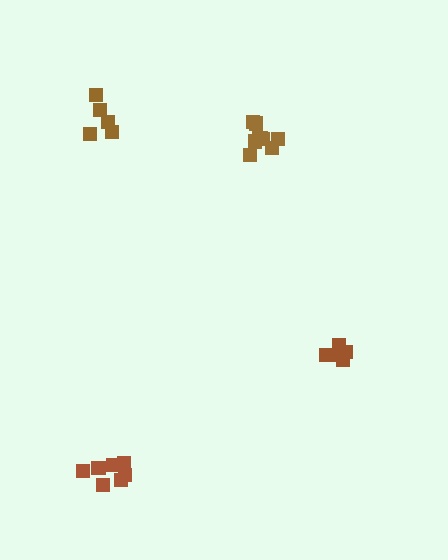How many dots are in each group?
Group 1: 9 dots, Group 2: 6 dots, Group 3: 7 dots, Group 4: 5 dots (27 total).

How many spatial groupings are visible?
There are 4 spatial groupings.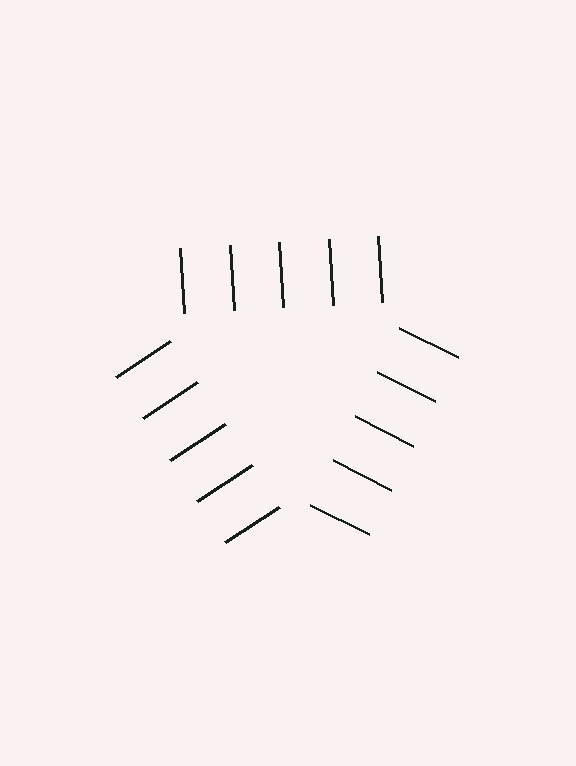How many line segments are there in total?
15 — 5 along each of the 3 edges.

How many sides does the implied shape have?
3 sides — the line-ends trace a triangle.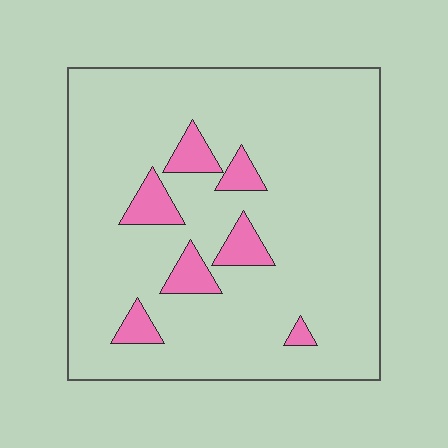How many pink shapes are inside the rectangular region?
7.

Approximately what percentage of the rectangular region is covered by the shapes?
Approximately 10%.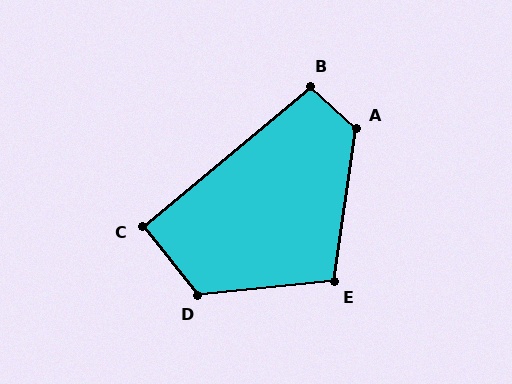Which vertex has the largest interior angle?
A, at approximately 124 degrees.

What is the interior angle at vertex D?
Approximately 123 degrees (obtuse).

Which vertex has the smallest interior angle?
C, at approximately 91 degrees.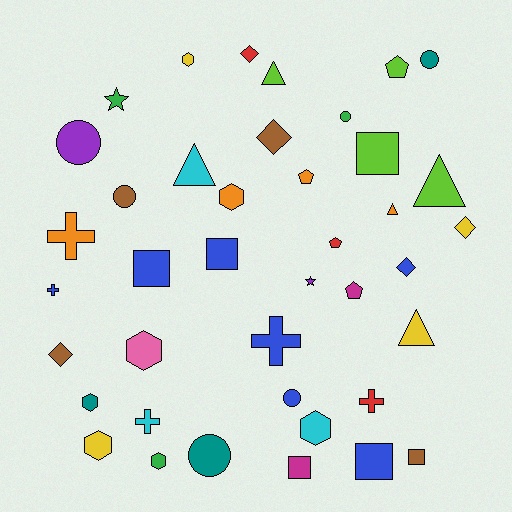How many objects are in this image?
There are 40 objects.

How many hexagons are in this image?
There are 7 hexagons.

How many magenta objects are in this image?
There are 2 magenta objects.